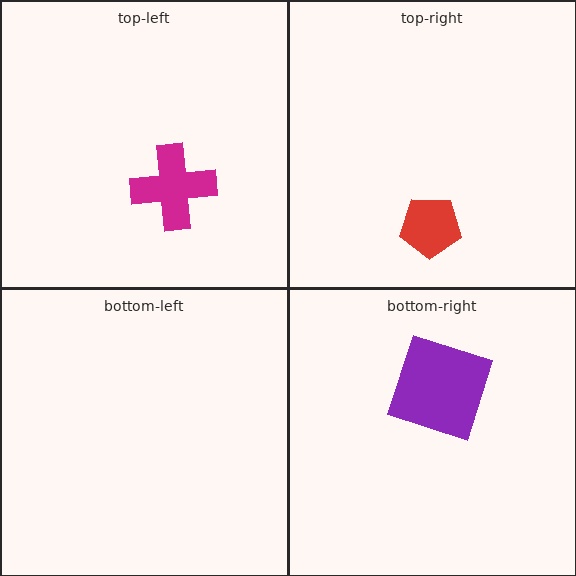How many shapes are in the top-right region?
1.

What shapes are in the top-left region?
The magenta cross.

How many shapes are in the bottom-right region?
1.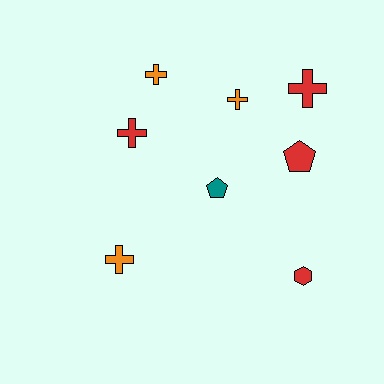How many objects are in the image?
There are 8 objects.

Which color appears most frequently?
Red, with 4 objects.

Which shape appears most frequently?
Cross, with 5 objects.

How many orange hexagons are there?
There are no orange hexagons.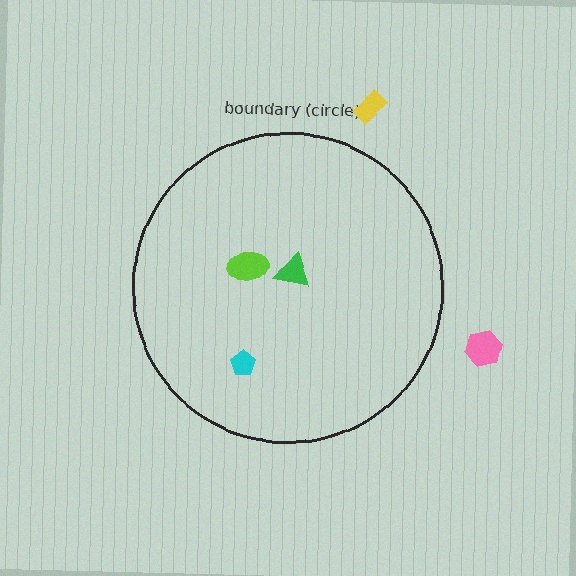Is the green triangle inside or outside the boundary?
Inside.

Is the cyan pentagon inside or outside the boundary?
Inside.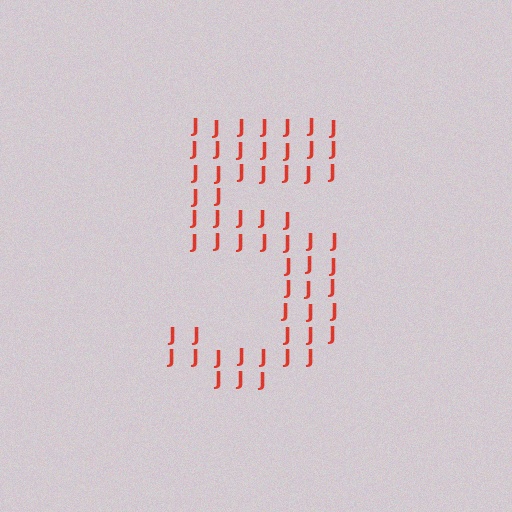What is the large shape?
The large shape is the digit 5.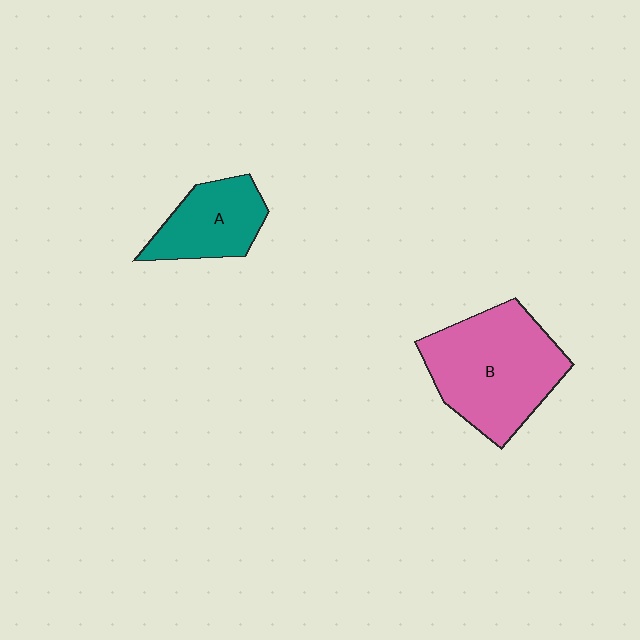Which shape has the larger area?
Shape B (pink).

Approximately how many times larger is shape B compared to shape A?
Approximately 1.8 times.